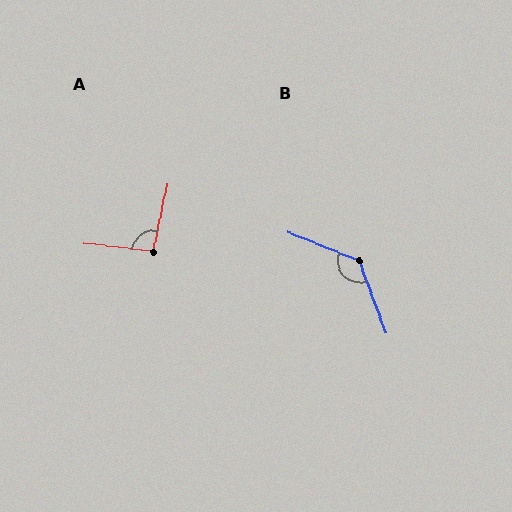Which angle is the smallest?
A, at approximately 95 degrees.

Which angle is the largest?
B, at approximately 132 degrees.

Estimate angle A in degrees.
Approximately 95 degrees.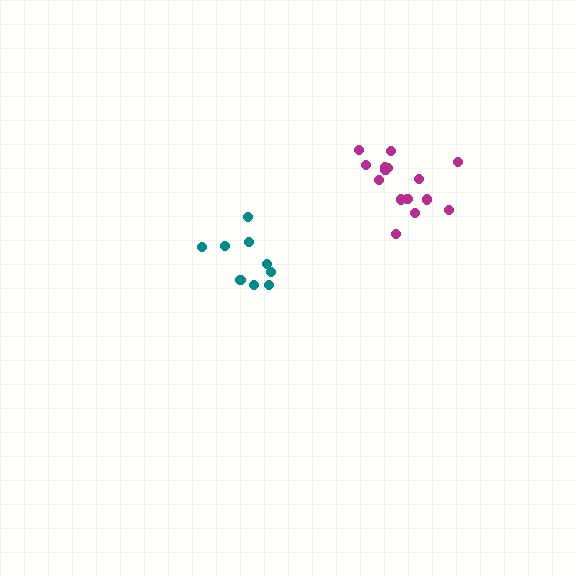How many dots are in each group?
Group 1: 15 dots, Group 2: 9 dots (24 total).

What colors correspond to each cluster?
The clusters are colored: magenta, teal.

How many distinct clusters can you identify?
There are 2 distinct clusters.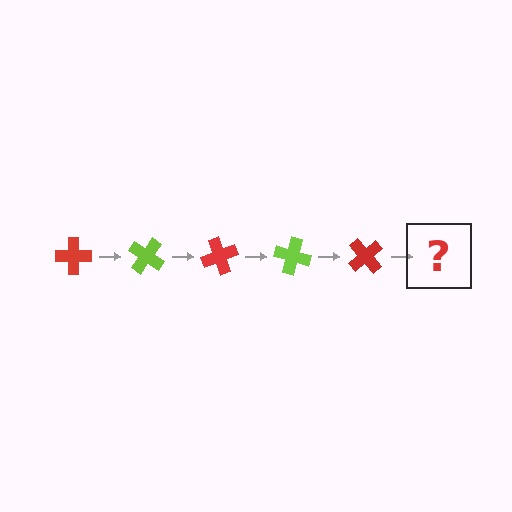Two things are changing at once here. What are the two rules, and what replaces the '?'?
The two rules are that it rotates 35 degrees each step and the color cycles through red and lime. The '?' should be a lime cross, rotated 175 degrees from the start.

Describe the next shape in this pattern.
It should be a lime cross, rotated 175 degrees from the start.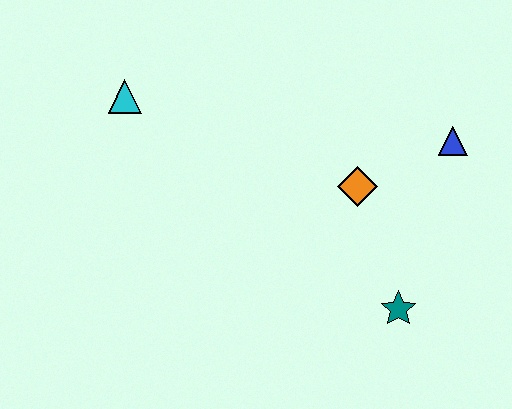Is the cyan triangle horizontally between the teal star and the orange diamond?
No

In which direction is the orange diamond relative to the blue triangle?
The orange diamond is to the left of the blue triangle.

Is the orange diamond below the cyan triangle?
Yes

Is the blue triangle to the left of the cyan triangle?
No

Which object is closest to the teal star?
The orange diamond is closest to the teal star.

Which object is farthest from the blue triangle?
The cyan triangle is farthest from the blue triangle.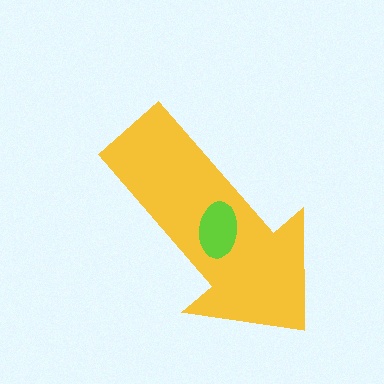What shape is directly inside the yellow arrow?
The lime ellipse.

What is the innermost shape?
The lime ellipse.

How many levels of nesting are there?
2.